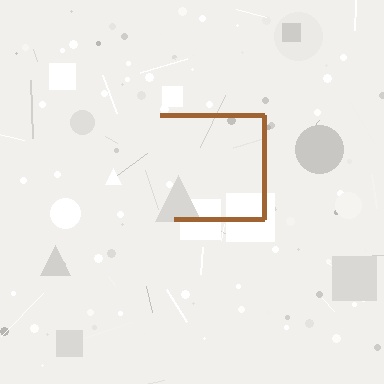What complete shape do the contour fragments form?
The contour fragments form a square.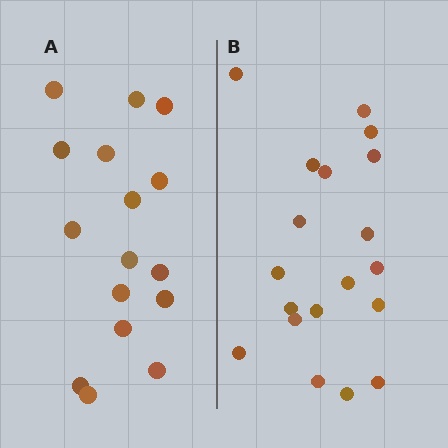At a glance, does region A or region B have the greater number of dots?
Region B (the right region) has more dots.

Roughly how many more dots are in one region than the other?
Region B has just a few more — roughly 2 or 3 more dots than region A.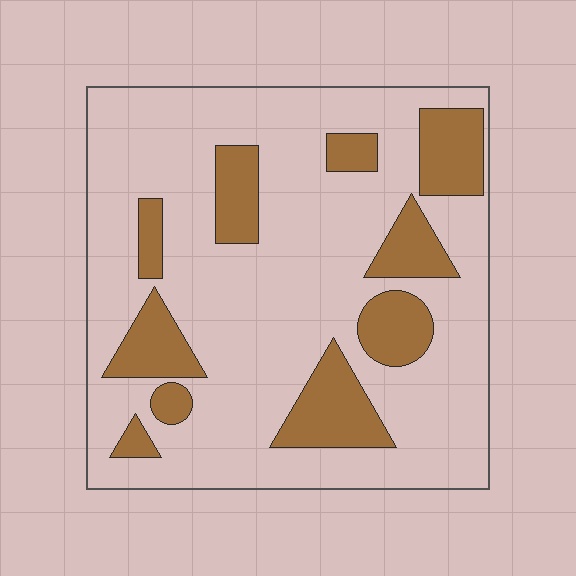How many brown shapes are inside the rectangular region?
10.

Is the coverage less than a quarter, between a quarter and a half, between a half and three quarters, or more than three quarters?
Less than a quarter.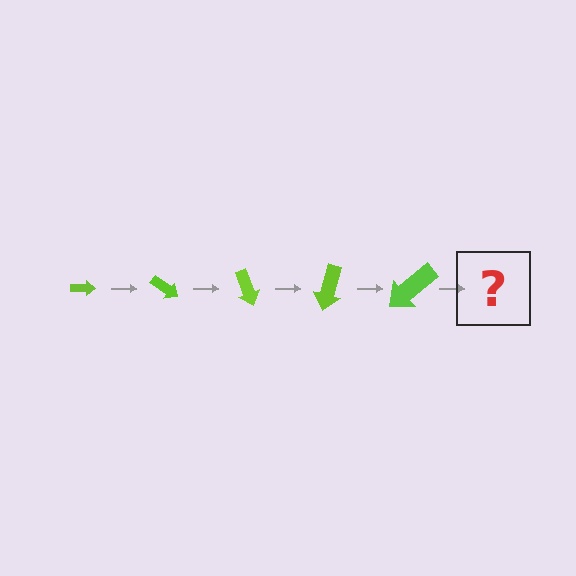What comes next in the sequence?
The next element should be an arrow, larger than the previous one and rotated 175 degrees from the start.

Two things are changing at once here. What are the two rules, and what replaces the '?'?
The two rules are that the arrow grows larger each step and it rotates 35 degrees each step. The '?' should be an arrow, larger than the previous one and rotated 175 degrees from the start.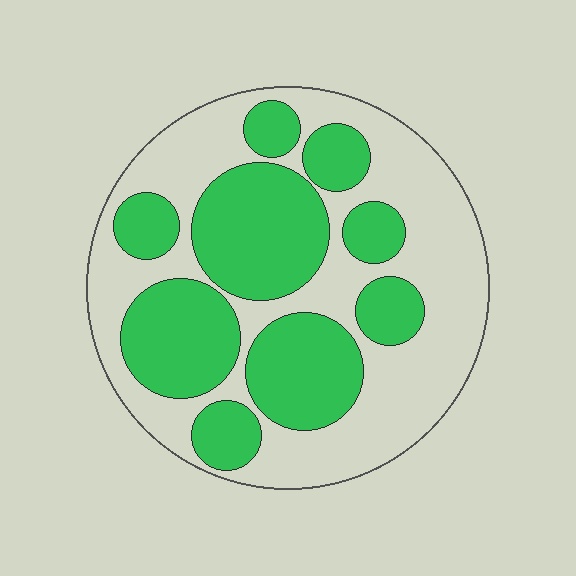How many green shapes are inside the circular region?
9.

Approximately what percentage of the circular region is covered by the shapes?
Approximately 45%.